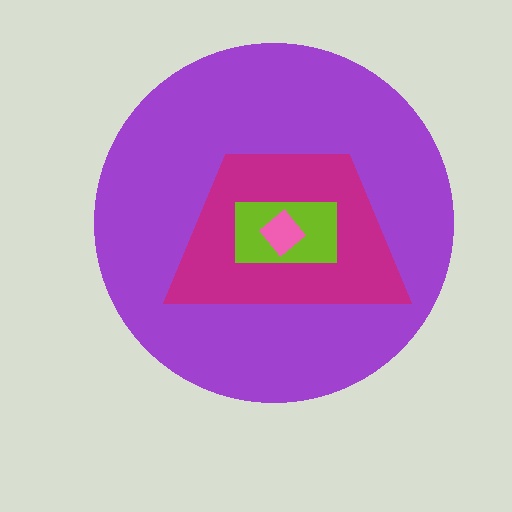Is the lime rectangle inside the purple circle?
Yes.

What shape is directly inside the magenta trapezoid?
The lime rectangle.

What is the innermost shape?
The pink diamond.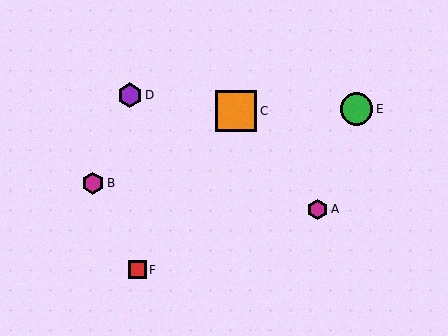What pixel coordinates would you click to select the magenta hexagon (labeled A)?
Click at (318, 209) to select the magenta hexagon A.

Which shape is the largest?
The orange square (labeled C) is the largest.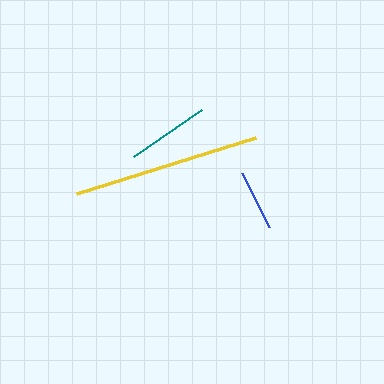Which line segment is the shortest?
The blue line is the shortest at approximately 60 pixels.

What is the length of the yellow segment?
The yellow segment is approximately 188 pixels long.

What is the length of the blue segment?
The blue segment is approximately 60 pixels long.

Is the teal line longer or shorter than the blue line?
The teal line is longer than the blue line.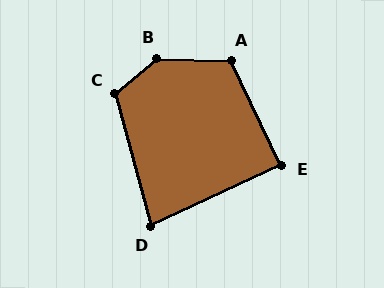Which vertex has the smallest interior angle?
D, at approximately 80 degrees.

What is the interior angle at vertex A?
Approximately 117 degrees (obtuse).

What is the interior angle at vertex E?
Approximately 89 degrees (approximately right).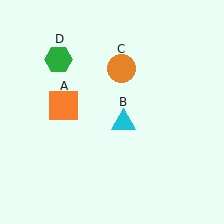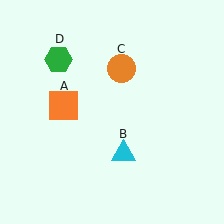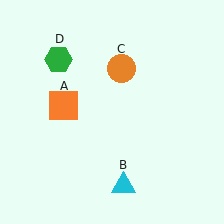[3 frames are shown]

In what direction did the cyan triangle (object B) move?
The cyan triangle (object B) moved down.